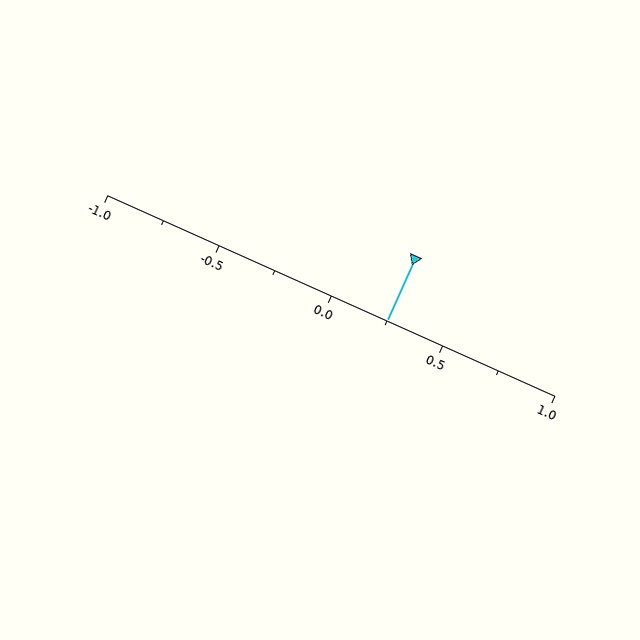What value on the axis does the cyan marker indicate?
The marker indicates approximately 0.25.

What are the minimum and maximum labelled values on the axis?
The axis runs from -1.0 to 1.0.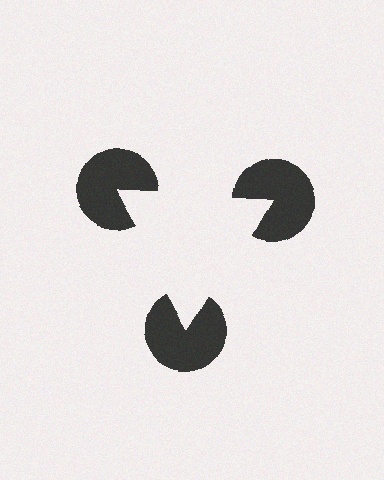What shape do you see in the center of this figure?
An illusory triangle — its edges are inferred from the aligned wedge cuts in the pac-man discs, not physically drawn.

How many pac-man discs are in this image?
There are 3 — one at each vertex of the illusory triangle.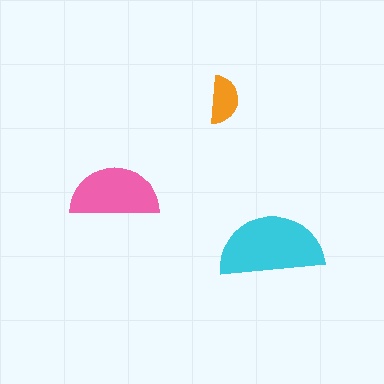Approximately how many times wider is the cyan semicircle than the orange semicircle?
About 2 times wider.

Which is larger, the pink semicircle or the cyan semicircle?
The cyan one.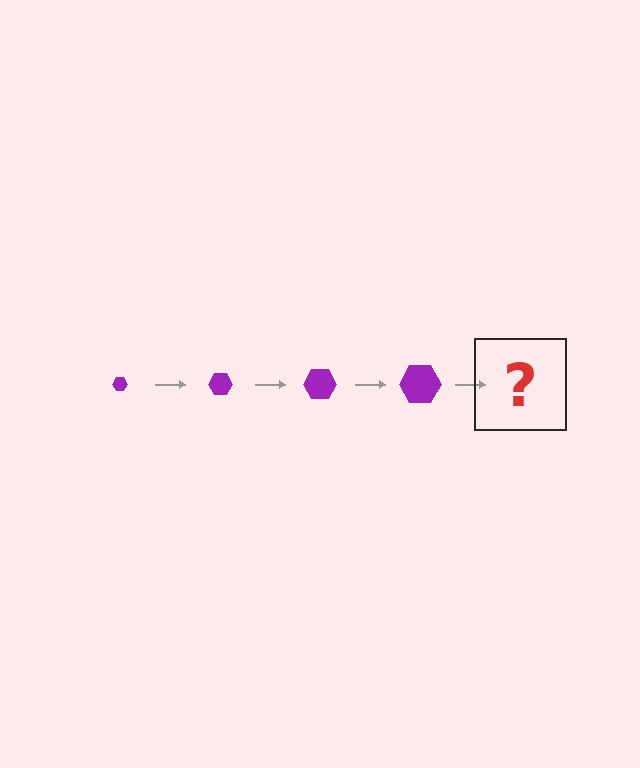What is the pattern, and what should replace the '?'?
The pattern is that the hexagon gets progressively larger each step. The '?' should be a purple hexagon, larger than the previous one.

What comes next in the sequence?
The next element should be a purple hexagon, larger than the previous one.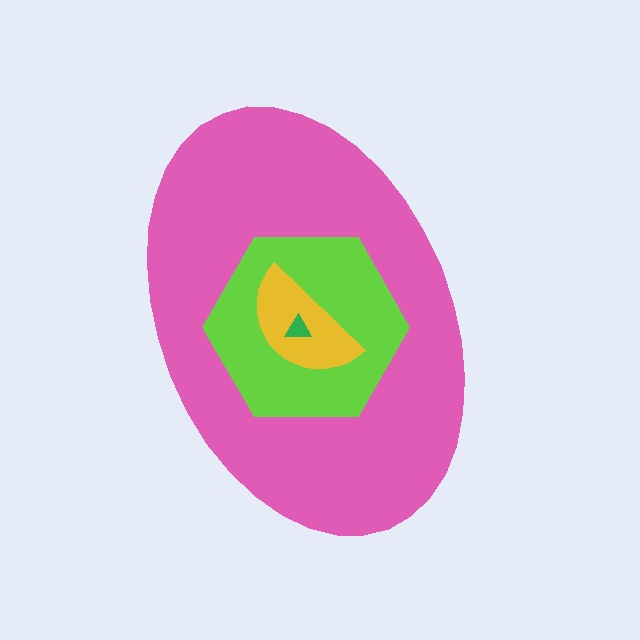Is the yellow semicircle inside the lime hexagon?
Yes.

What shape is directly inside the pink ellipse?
The lime hexagon.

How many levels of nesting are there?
4.